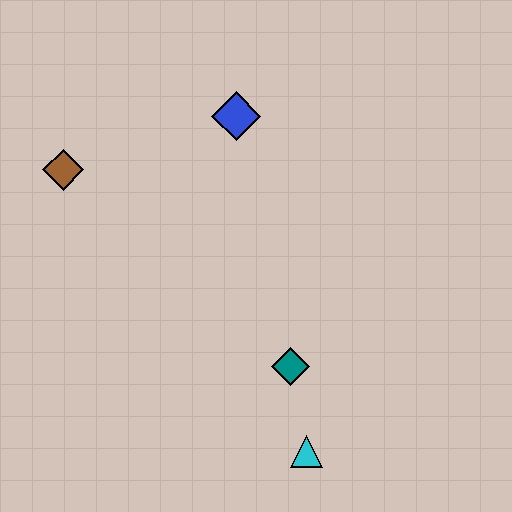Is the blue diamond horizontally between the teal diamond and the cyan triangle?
No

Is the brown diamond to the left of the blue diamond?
Yes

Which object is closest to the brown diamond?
The blue diamond is closest to the brown diamond.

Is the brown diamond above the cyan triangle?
Yes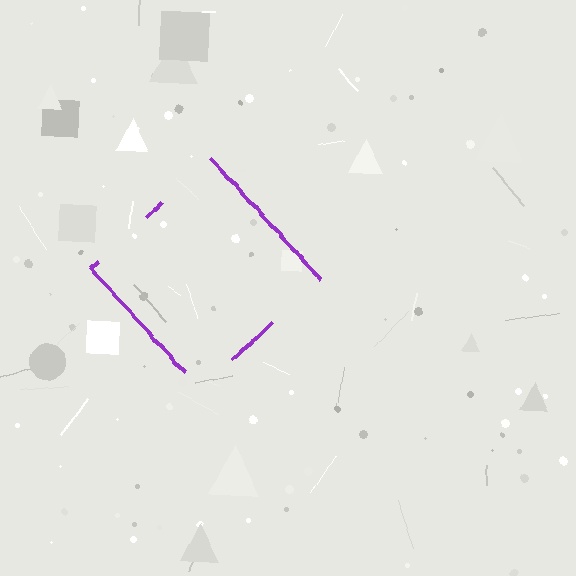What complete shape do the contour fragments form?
The contour fragments form a diamond.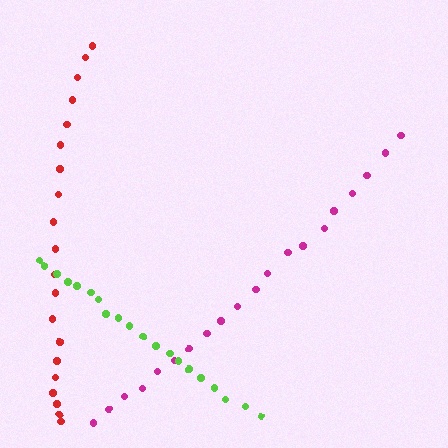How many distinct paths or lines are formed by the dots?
There are 3 distinct paths.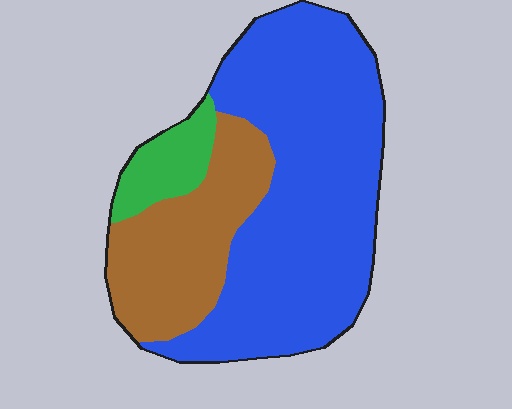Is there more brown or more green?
Brown.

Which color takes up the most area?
Blue, at roughly 65%.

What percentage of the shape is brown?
Brown covers 27% of the shape.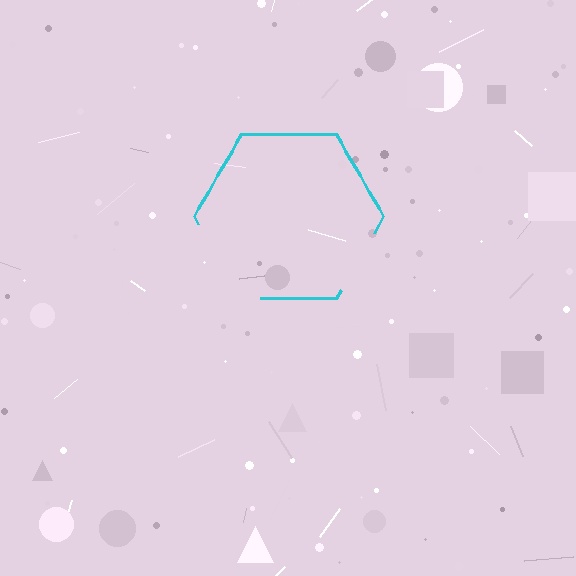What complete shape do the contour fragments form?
The contour fragments form a hexagon.